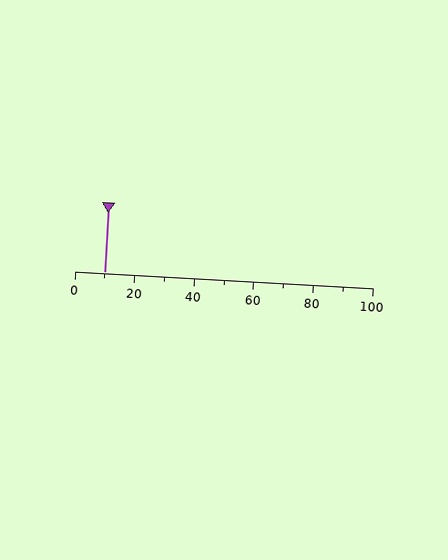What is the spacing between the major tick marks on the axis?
The major ticks are spaced 20 apart.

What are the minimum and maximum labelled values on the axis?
The axis runs from 0 to 100.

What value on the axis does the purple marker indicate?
The marker indicates approximately 10.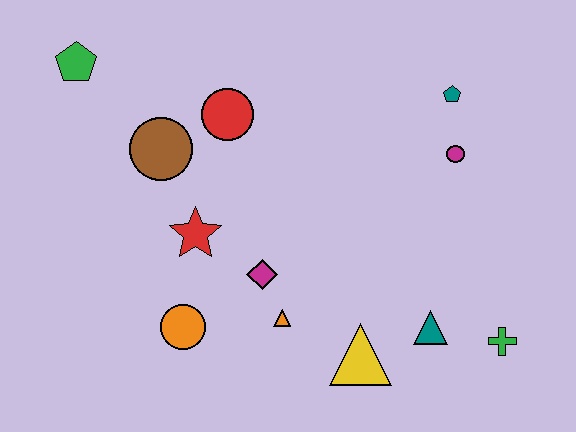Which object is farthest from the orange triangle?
The green pentagon is farthest from the orange triangle.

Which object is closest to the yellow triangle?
The teal triangle is closest to the yellow triangle.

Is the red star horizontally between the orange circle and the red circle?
Yes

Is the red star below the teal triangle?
No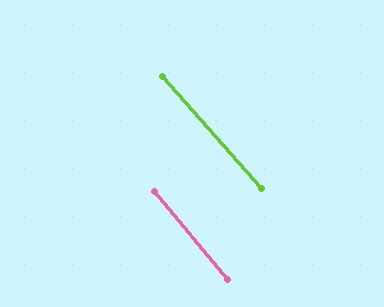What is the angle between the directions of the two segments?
Approximately 2 degrees.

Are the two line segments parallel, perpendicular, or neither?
Parallel — their directions differ by only 1.8°.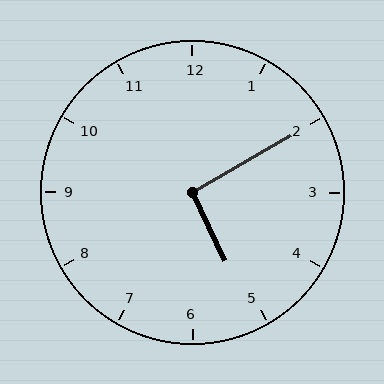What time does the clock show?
5:10.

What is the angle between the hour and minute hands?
Approximately 95 degrees.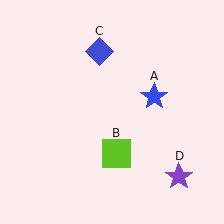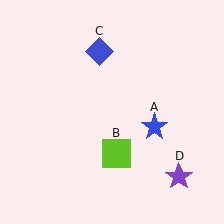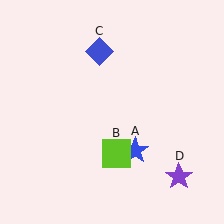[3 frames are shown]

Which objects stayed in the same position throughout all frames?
Lime square (object B) and blue diamond (object C) and purple star (object D) remained stationary.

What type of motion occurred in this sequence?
The blue star (object A) rotated clockwise around the center of the scene.